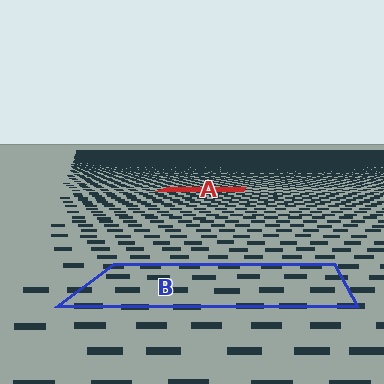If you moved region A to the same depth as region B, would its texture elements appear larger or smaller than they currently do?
They would appear larger. At a closer depth, the same texture elements are projected at a bigger on-screen size.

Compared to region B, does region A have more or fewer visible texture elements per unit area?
Region A has more texture elements per unit area — they are packed more densely because it is farther away.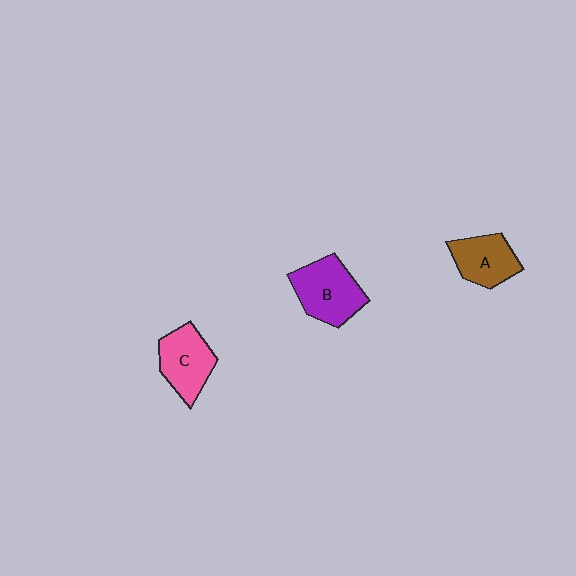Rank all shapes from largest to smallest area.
From largest to smallest: B (purple), C (pink), A (brown).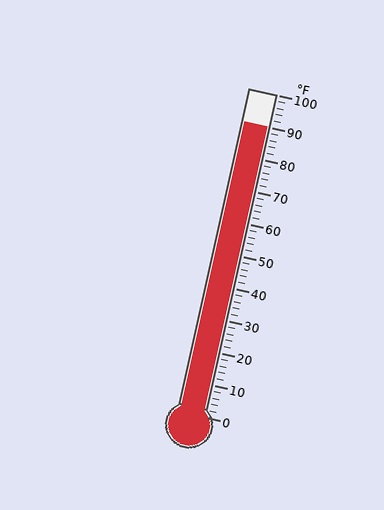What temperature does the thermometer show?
The thermometer shows approximately 90°F.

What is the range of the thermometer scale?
The thermometer scale ranges from 0°F to 100°F.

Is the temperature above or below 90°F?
The temperature is at 90°F.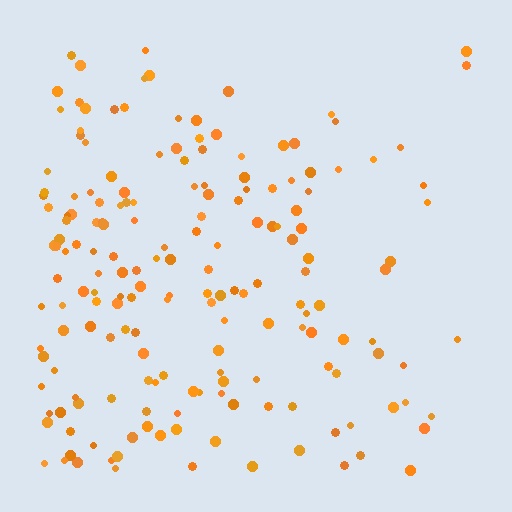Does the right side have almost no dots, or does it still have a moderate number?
Still a moderate number, just noticeably fewer than the left.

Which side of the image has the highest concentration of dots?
The left.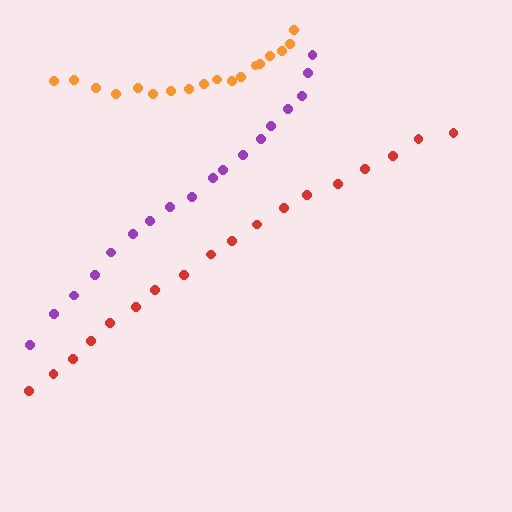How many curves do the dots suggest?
There are 3 distinct paths.